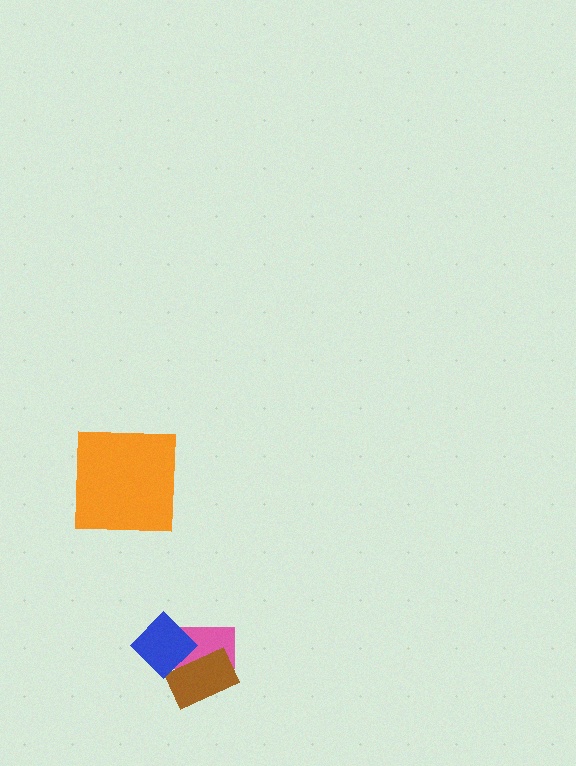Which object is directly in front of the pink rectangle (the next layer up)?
The brown rectangle is directly in front of the pink rectangle.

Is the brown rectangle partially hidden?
Yes, it is partially covered by another shape.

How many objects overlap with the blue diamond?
2 objects overlap with the blue diamond.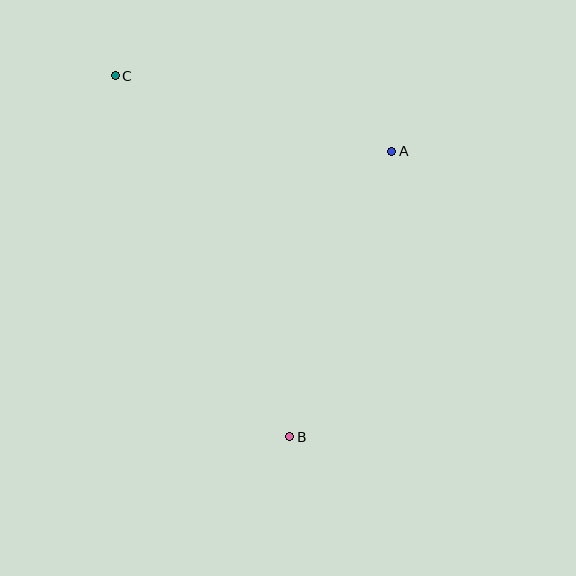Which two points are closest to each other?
Points A and C are closest to each other.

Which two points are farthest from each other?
Points B and C are farthest from each other.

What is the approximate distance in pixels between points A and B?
The distance between A and B is approximately 303 pixels.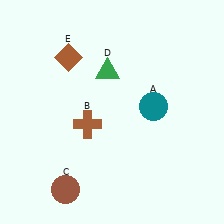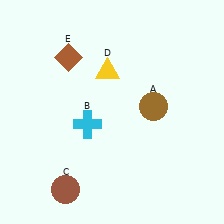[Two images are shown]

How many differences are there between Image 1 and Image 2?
There are 3 differences between the two images.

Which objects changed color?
A changed from teal to brown. B changed from brown to cyan. D changed from green to yellow.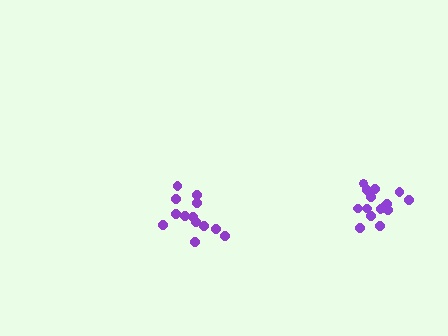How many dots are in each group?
Group 1: 13 dots, Group 2: 15 dots (28 total).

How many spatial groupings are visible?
There are 2 spatial groupings.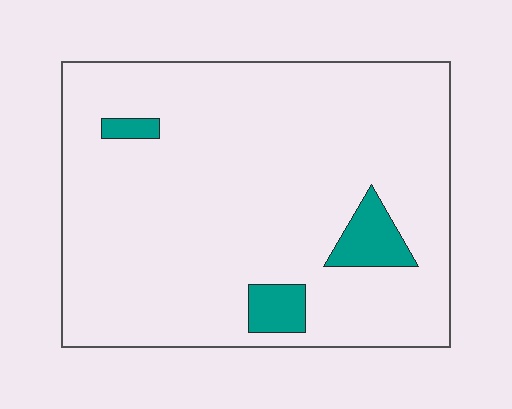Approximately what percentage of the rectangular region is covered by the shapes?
Approximately 5%.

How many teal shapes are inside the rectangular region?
3.